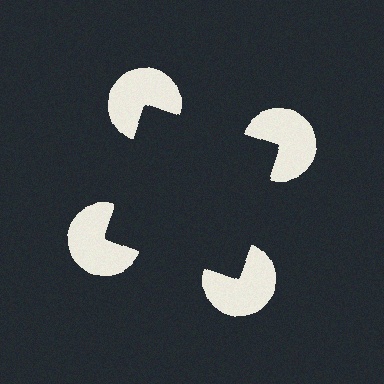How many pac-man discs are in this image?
There are 4 — one at each vertex of the illusory square.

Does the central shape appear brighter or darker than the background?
It typically appears slightly darker than the background, even though no actual brightness change is drawn.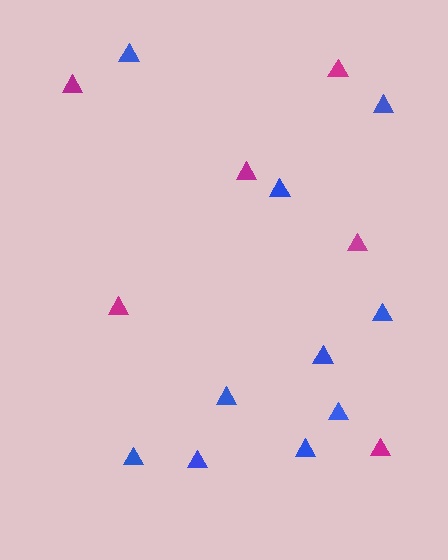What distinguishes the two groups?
There are 2 groups: one group of magenta triangles (6) and one group of blue triangles (10).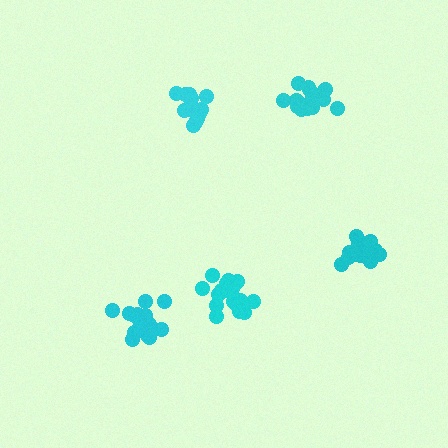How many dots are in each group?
Group 1: 14 dots, Group 2: 20 dots, Group 3: 16 dots, Group 4: 17 dots, Group 5: 18 dots (85 total).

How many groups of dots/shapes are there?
There are 5 groups.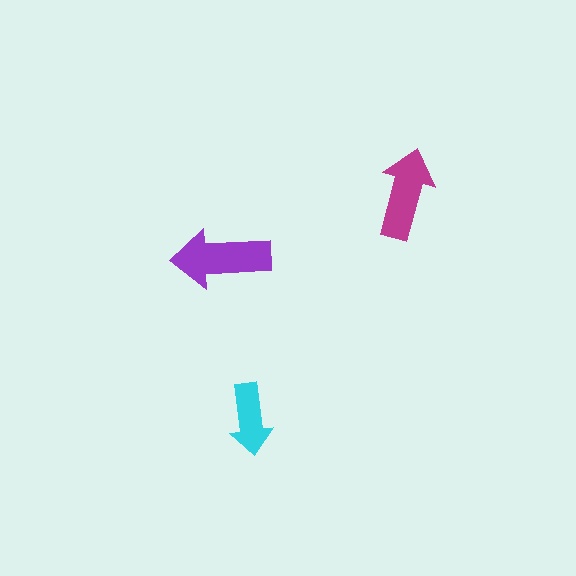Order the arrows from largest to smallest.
the purple one, the magenta one, the cyan one.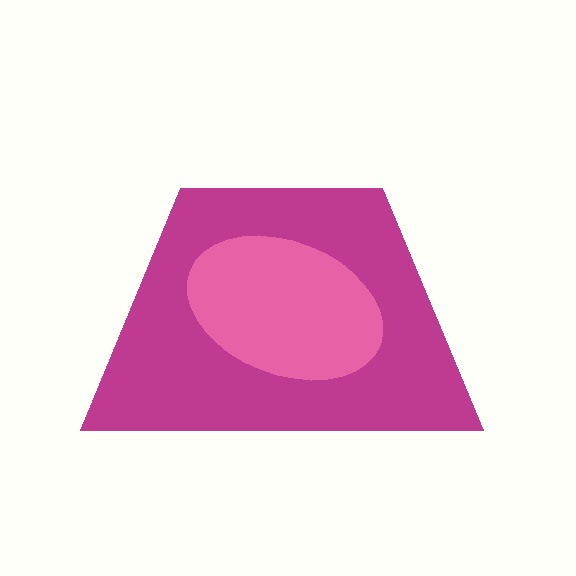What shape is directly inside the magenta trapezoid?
The pink ellipse.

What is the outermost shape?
The magenta trapezoid.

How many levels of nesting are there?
2.